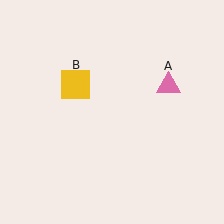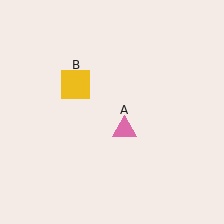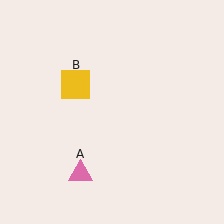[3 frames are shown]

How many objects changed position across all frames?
1 object changed position: pink triangle (object A).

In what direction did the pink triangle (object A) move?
The pink triangle (object A) moved down and to the left.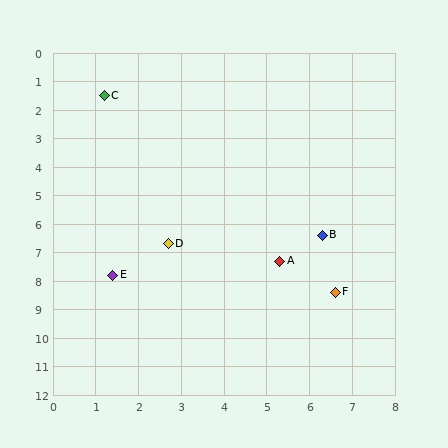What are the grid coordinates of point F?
Point F is at approximately (6.6, 8.4).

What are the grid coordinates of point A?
Point A is at approximately (5.3, 7.3).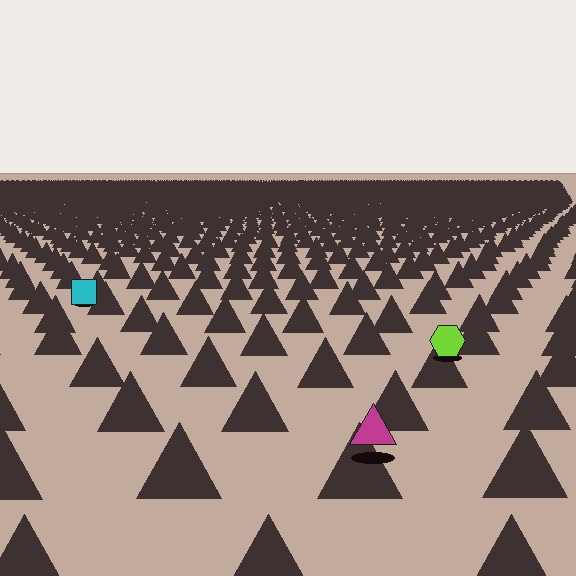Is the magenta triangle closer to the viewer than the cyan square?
Yes. The magenta triangle is closer — you can tell from the texture gradient: the ground texture is coarser near it.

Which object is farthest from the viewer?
The cyan square is farthest from the viewer. It appears smaller and the ground texture around it is denser.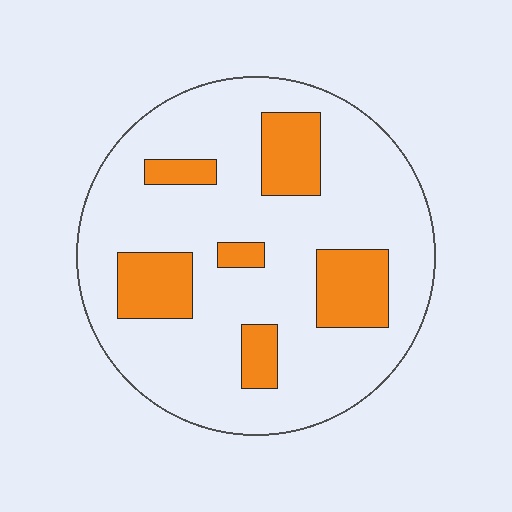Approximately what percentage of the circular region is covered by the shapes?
Approximately 20%.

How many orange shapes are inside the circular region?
6.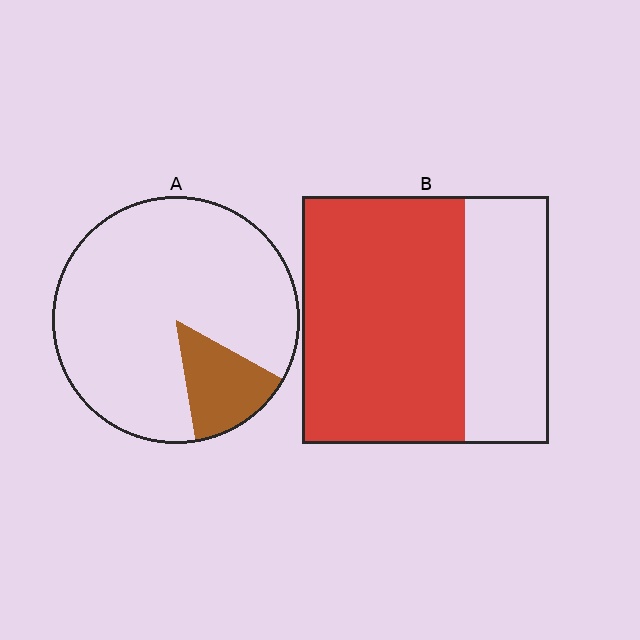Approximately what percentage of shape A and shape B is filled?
A is approximately 15% and B is approximately 65%.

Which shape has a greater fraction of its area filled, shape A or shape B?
Shape B.